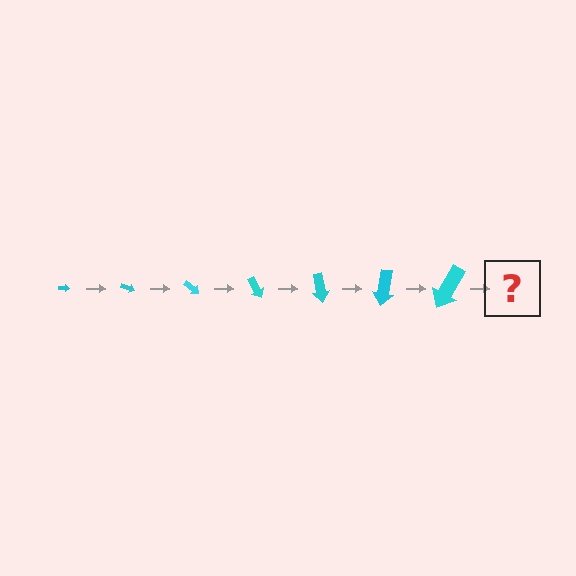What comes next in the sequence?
The next element should be an arrow, larger than the previous one and rotated 140 degrees from the start.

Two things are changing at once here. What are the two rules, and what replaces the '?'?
The two rules are that the arrow grows larger each step and it rotates 20 degrees each step. The '?' should be an arrow, larger than the previous one and rotated 140 degrees from the start.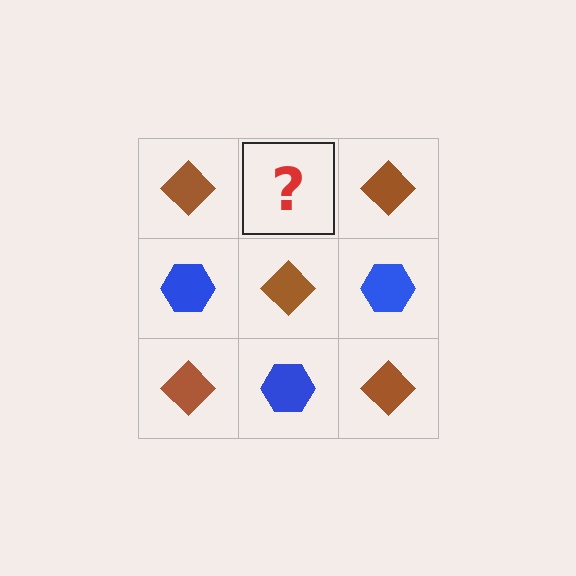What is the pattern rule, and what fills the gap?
The rule is that it alternates brown diamond and blue hexagon in a checkerboard pattern. The gap should be filled with a blue hexagon.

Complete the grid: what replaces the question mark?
The question mark should be replaced with a blue hexagon.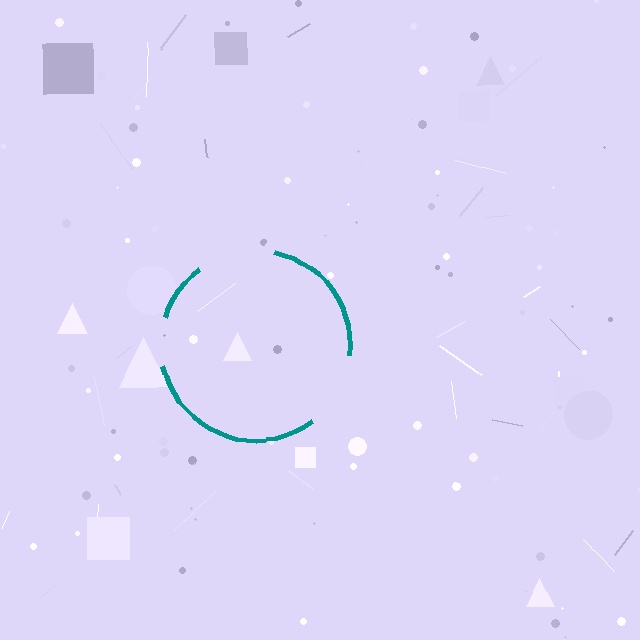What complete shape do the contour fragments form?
The contour fragments form a circle.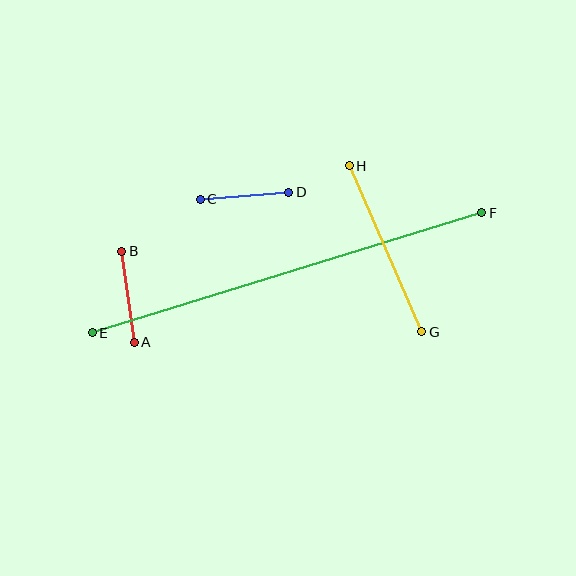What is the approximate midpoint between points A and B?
The midpoint is at approximately (128, 297) pixels.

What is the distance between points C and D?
The distance is approximately 88 pixels.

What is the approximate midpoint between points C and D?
The midpoint is at approximately (244, 196) pixels.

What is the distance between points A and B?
The distance is approximately 92 pixels.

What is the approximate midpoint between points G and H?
The midpoint is at approximately (386, 249) pixels.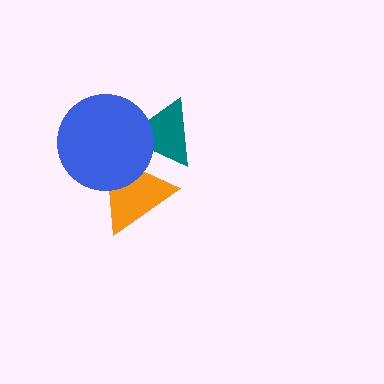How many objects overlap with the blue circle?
2 objects overlap with the blue circle.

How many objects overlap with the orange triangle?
2 objects overlap with the orange triangle.